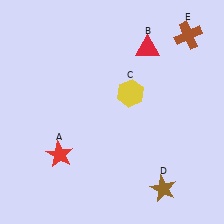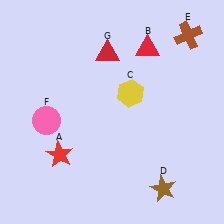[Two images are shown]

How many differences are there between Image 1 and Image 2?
There are 2 differences between the two images.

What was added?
A pink circle (F), a red triangle (G) were added in Image 2.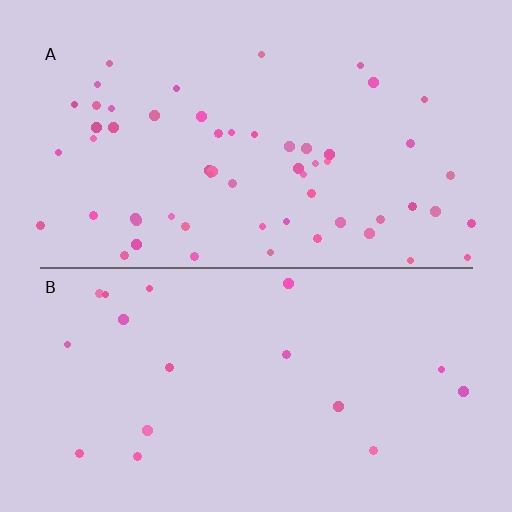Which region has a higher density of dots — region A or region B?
A (the top).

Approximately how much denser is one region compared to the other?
Approximately 3.2× — region A over region B.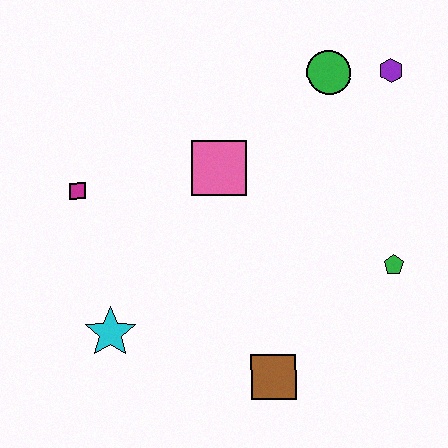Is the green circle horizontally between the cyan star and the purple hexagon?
Yes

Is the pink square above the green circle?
No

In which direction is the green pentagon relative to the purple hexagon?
The green pentagon is below the purple hexagon.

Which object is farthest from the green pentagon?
The magenta square is farthest from the green pentagon.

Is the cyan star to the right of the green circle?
No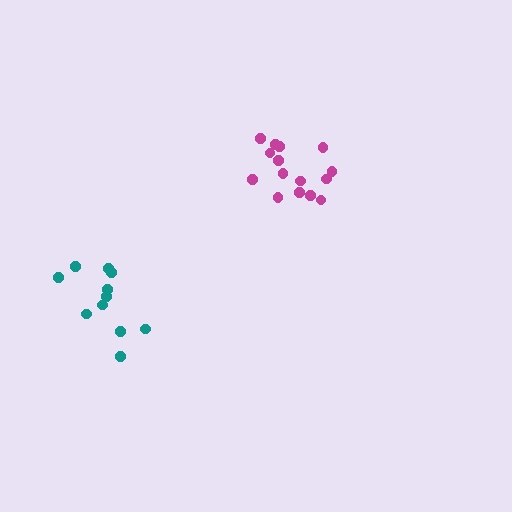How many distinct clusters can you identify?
There are 2 distinct clusters.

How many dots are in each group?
Group 1: 15 dots, Group 2: 11 dots (26 total).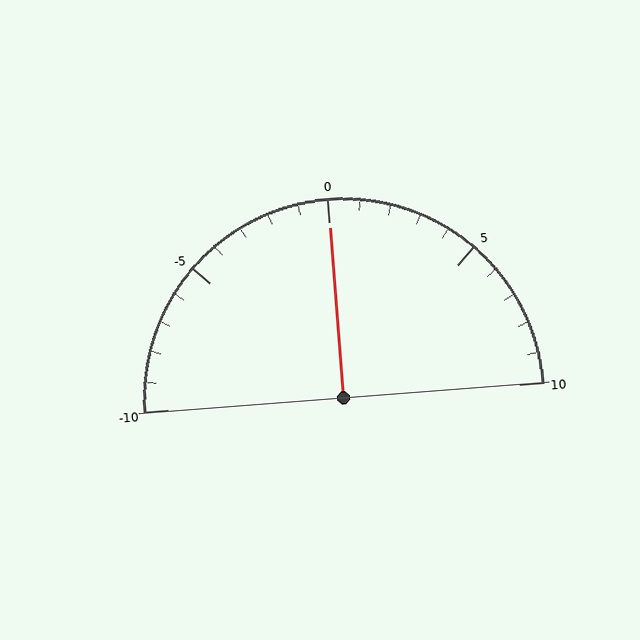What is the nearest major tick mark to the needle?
The nearest major tick mark is 0.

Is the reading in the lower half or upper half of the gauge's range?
The reading is in the upper half of the range (-10 to 10).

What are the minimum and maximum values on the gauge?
The gauge ranges from -10 to 10.